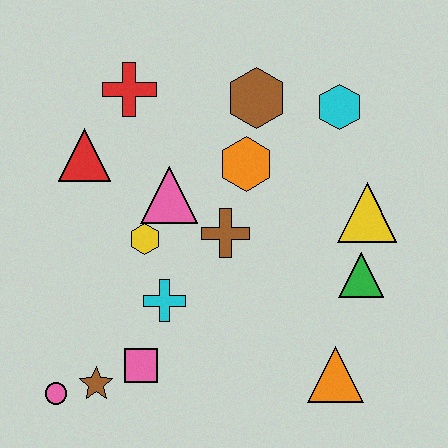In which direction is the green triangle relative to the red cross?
The green triangle is to the right of the red cross.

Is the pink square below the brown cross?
Yes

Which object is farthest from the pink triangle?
The orange triangle is farthest from the pink triangle.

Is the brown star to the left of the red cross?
Yes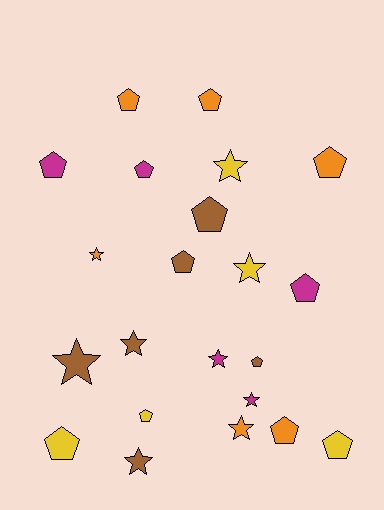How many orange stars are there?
There are 2 orange stars.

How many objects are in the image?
There are 22 objects.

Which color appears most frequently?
Brown, with 6 objects.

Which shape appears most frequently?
Pentagon, with 13 objects.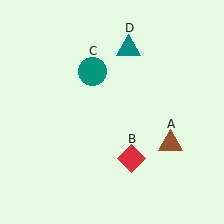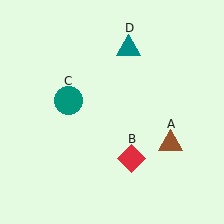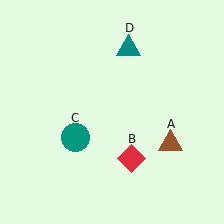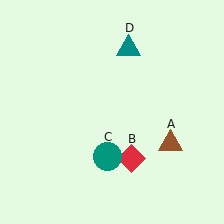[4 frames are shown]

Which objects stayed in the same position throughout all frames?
Brown triangle (object A) and red diamond (object B) and teal triangle (object D) remained stationary.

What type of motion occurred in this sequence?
The teal circle (object C) rotated counterclockwise around the center of the scene.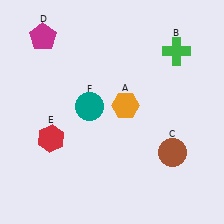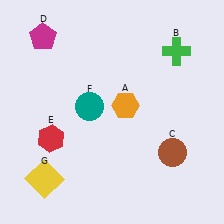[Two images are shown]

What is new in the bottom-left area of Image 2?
A yellow square (G) was added in the bottom-left area of Image 2.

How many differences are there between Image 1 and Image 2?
There is 1 difference between the two images.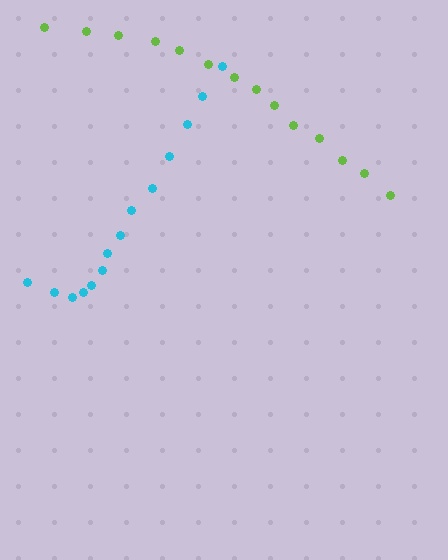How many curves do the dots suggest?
There are 2 distinct paths.